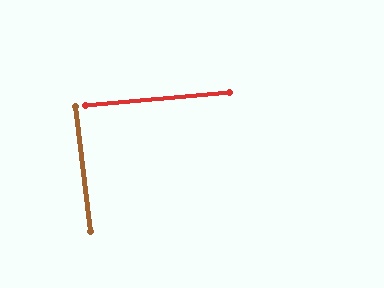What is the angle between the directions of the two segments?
Approximately 89 degrees.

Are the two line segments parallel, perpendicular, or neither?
Perpendicular — they meet at approximately 89°.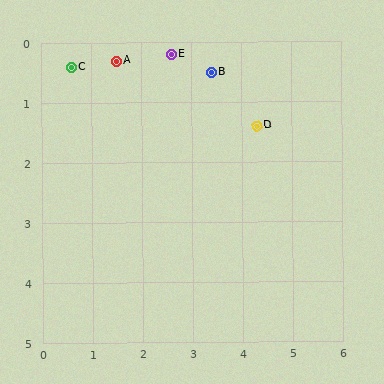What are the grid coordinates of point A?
Point A is at approximately (1.5, 0.3).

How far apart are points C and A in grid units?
Points C and A are about 0.9 grid units apart.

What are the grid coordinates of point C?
Point C is at approximately (0.6, 0.4).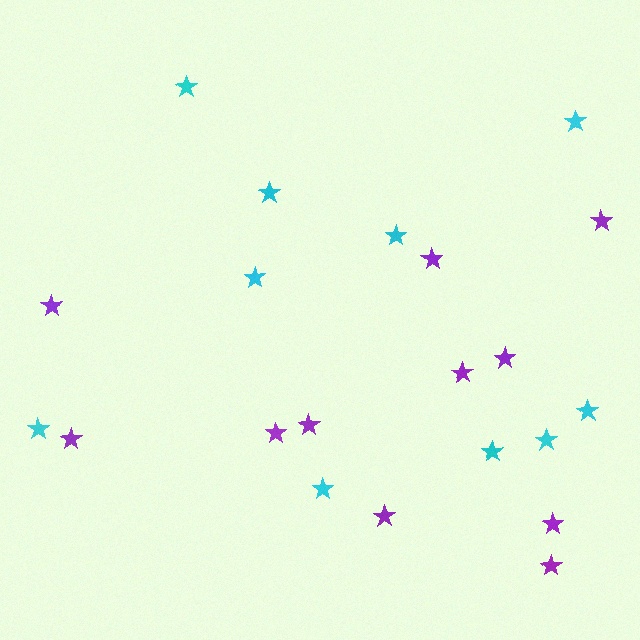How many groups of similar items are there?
There are 2 groups: one group of purple stars (11) and one group of cyan stars (10).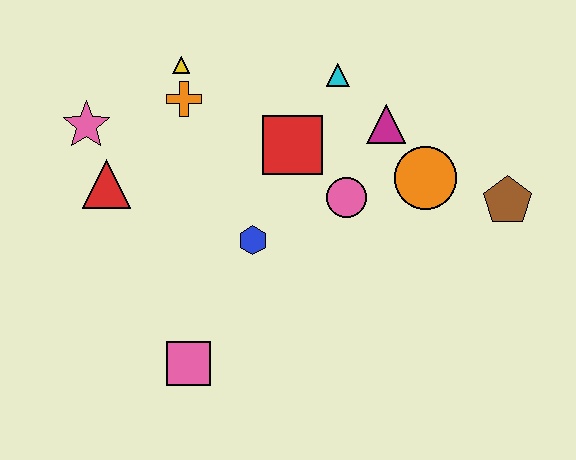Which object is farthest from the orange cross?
The brown pentagon is farthest from the orange cross.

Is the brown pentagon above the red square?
No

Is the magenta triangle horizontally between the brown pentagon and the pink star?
Yes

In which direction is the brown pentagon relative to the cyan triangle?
The brown pentagon is to the right of the cyan triangle.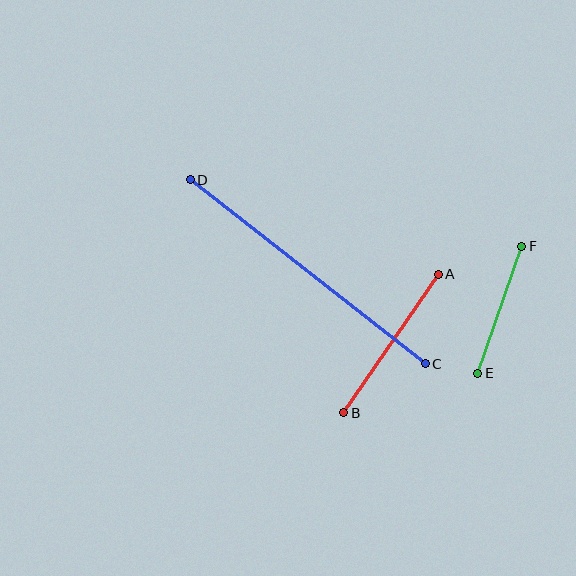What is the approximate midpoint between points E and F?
The midpoint is at approximately (500, 310) pixels.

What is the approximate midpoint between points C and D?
The midpoint is at approximately (308, 272) pixels.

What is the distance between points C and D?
The distance is approximately 299 pixels.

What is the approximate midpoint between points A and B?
The midpoint is at approximately (391, 344) pixels.